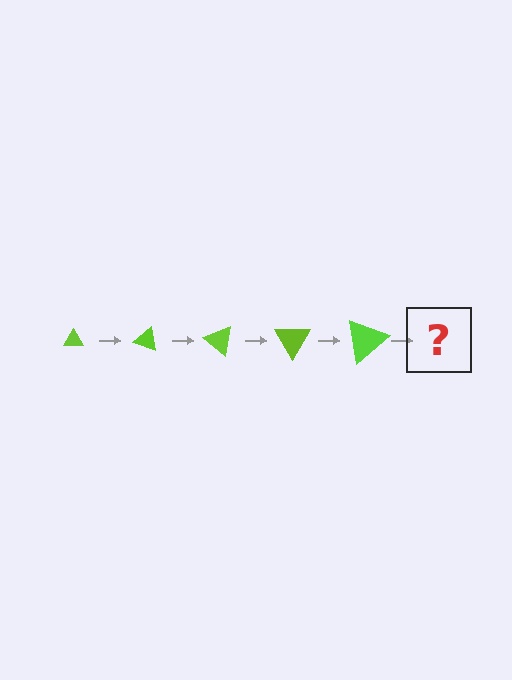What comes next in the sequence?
The next element should be a triangle, larger than the previous one and rotated 100 degrees from the start.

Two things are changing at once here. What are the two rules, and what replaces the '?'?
The two rules are that the triangle grows larger each step and it rotates 20 degrees each step. The '?' should be a triangle, larger than the previous one and rotated 100 degrees from the start.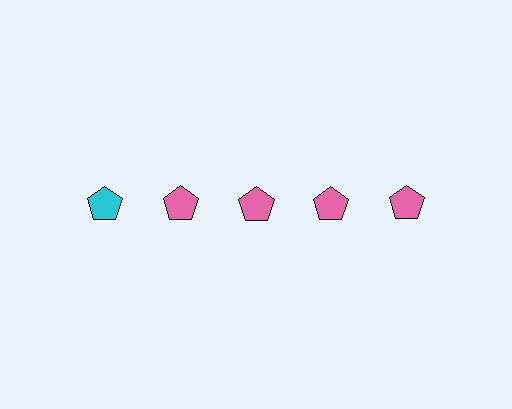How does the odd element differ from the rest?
It has a different color: cyan instead of pink.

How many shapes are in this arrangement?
There are 5 shapes arranged in a grid pattern.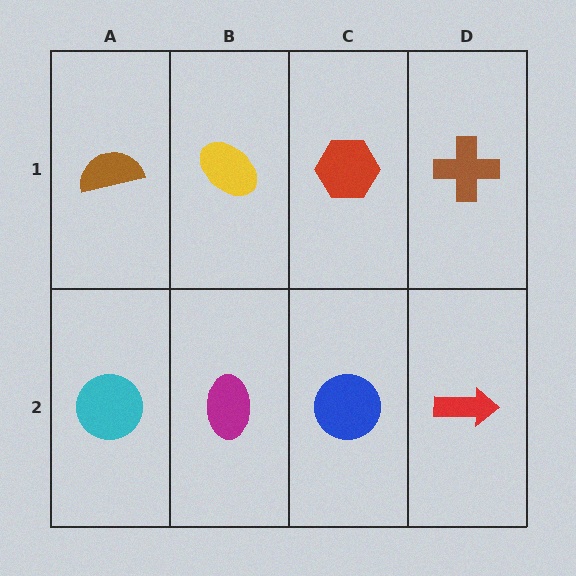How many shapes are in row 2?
4 shapes.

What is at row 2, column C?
A blue circle.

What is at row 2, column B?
A magenta ellipse.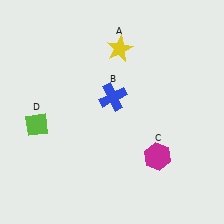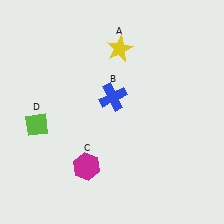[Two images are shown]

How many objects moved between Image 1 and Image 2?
1 object moved between the two images.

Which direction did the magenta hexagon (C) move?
The magenta hexagon (C) moved left.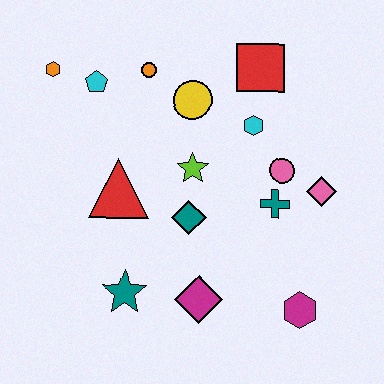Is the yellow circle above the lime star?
Yes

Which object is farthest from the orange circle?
The magenta hexagon is farthest from the orange circle.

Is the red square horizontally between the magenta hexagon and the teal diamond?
Yes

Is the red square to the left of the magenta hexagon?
Yes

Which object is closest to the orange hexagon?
The cyan pentagon is closest to the orange hexagon.